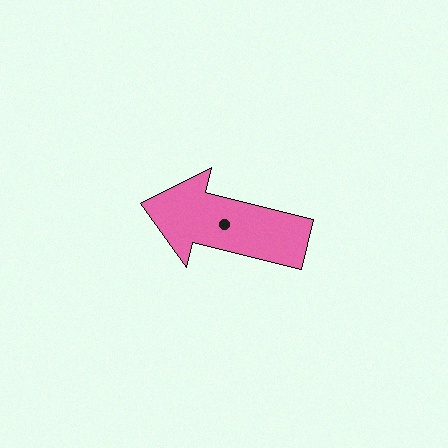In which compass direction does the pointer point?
West.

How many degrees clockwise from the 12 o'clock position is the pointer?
Approximately 284 degrees.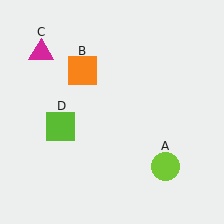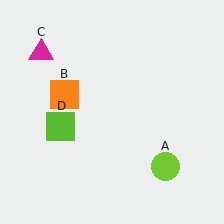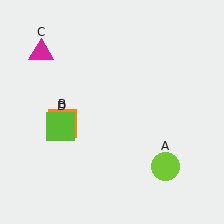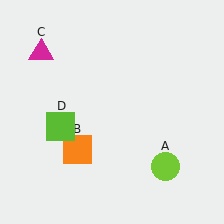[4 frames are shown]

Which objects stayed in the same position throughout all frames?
Lime circle (object A) and magenta triangle (object C) and lime square (object D) remained stationary.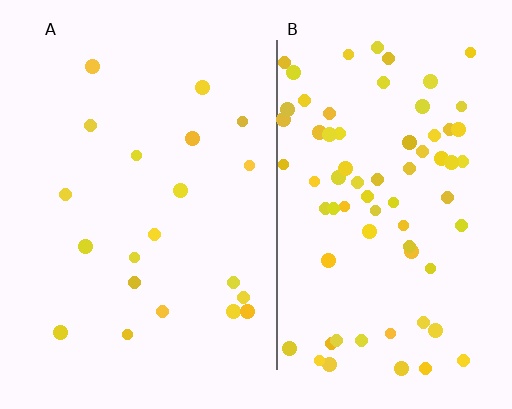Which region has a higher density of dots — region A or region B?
B (the right).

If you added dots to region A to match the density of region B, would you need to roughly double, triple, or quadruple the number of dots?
Approximately quadruple.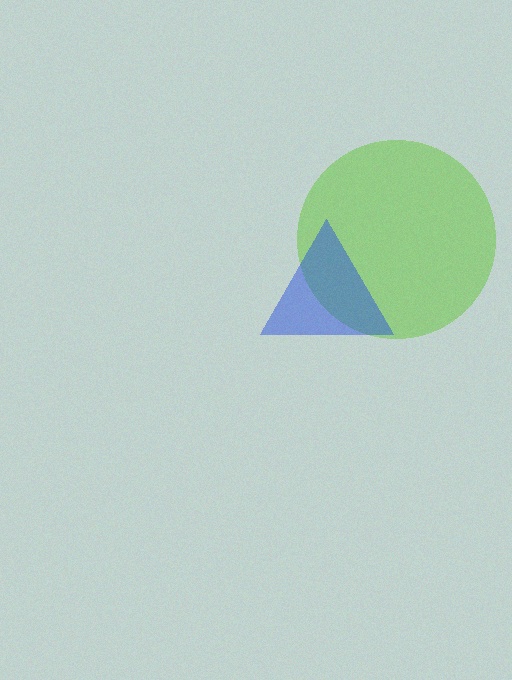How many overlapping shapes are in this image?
There are 2 overlapping shapes in the image.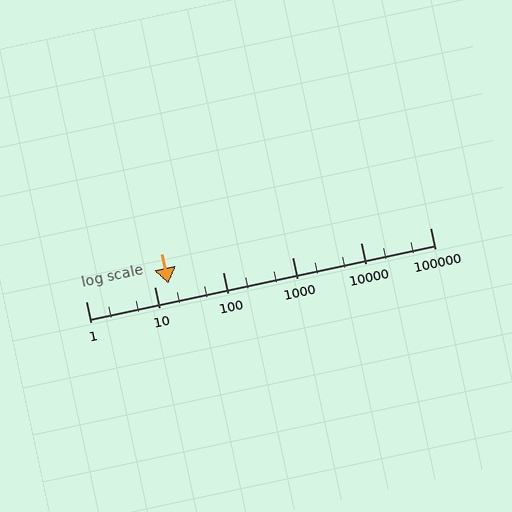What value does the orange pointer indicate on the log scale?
The pointer indicates approximately 16.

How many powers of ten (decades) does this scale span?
The scale spans 5 decades, from 1 to 100000.